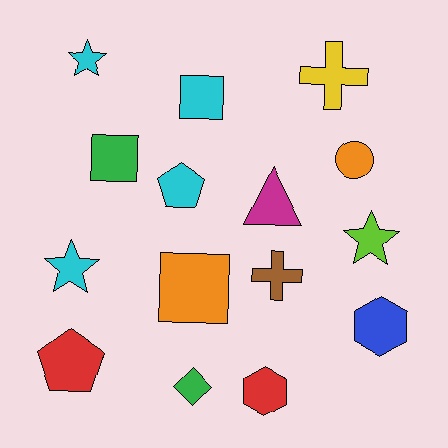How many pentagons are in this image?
There are 2 pentagons.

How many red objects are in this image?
There are 2 red objects.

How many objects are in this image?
There are 15 objects.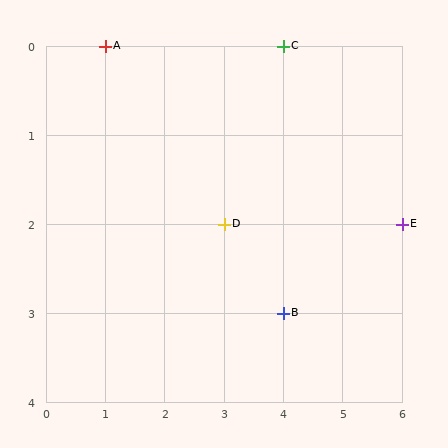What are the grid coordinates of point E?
Point E is at grid coordinates (6, 2).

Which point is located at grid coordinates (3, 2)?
Point D is at (3, 2).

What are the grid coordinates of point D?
Point D is at grid coordinates (3, 2).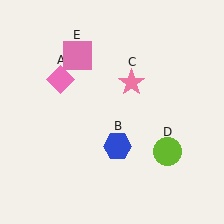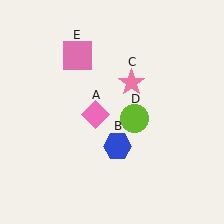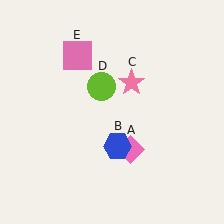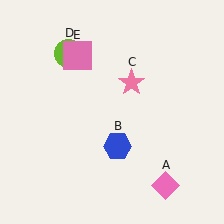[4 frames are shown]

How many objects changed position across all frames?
2 objects changed position: pink diamond (object A), lime circle (object D).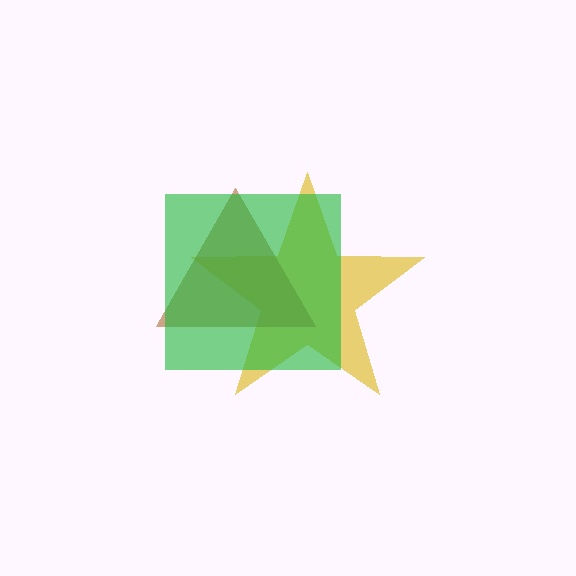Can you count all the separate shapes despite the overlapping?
Yes, there are 3 separate shapes.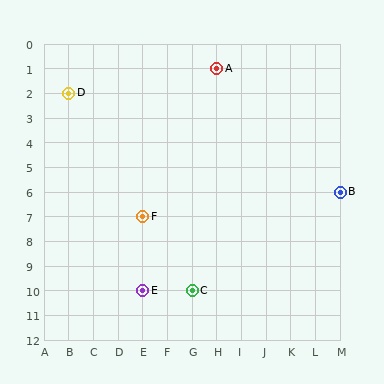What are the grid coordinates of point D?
Point D is at grid coordinates (B, 2).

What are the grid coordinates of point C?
Point C is at grid coordinates (G, 10).